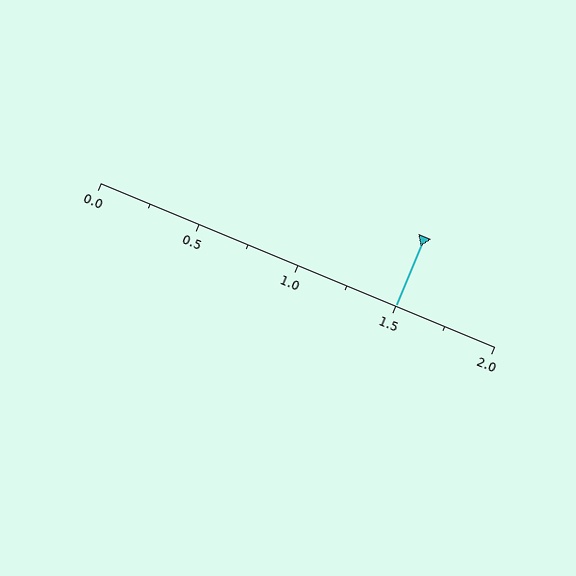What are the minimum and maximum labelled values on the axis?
The axis runs from 0.0 to 2.0.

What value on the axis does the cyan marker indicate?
The marker indicates approximately 1.5.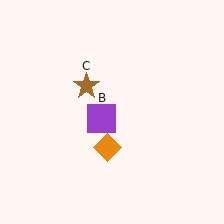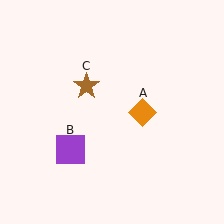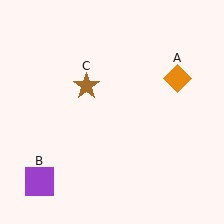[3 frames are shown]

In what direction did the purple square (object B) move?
The purple square (object B) moved down and to the left.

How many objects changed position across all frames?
2 objects changed position: orange diamond (object A), purple square (object B).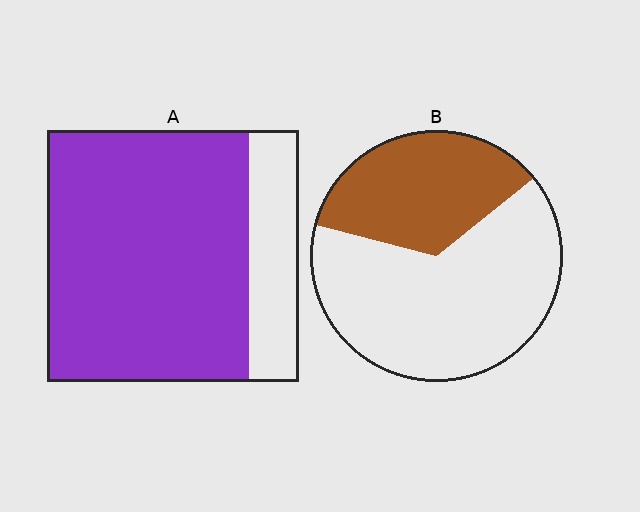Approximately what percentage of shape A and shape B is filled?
A is approximately 80% and B is approximately 35%.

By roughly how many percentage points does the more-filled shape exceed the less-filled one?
By roughly 45 percentage points (A over B).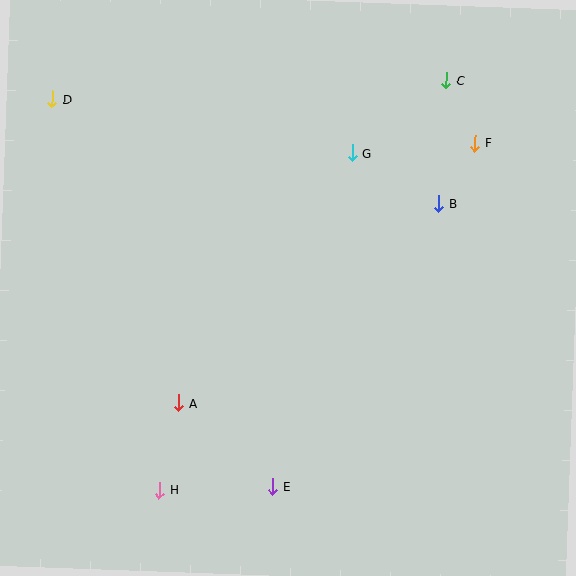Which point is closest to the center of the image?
Point G at (352, 153) is closest to the center.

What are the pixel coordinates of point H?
Point H is at (160, 490).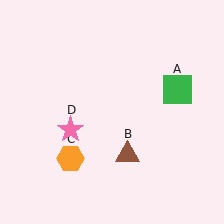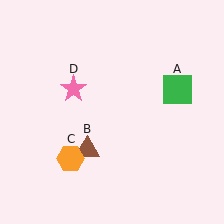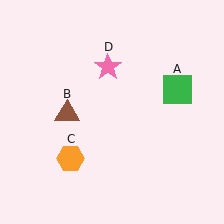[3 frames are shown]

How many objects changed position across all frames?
2 objects changed position: brown triangle (object B), pink star (object D).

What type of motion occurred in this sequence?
The brown triangle (object B), pink star (object D) rotated clockwise around the center of the scene.